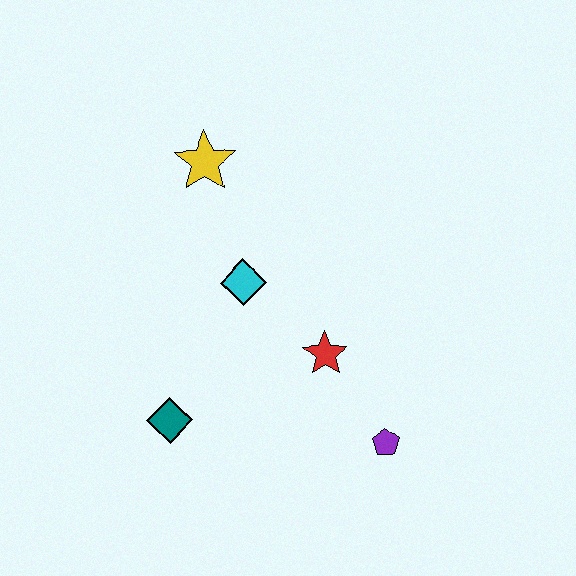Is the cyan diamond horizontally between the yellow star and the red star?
Yes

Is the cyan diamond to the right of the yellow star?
Yes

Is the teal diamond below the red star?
Yes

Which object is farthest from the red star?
The yellow star is farthest from the red star.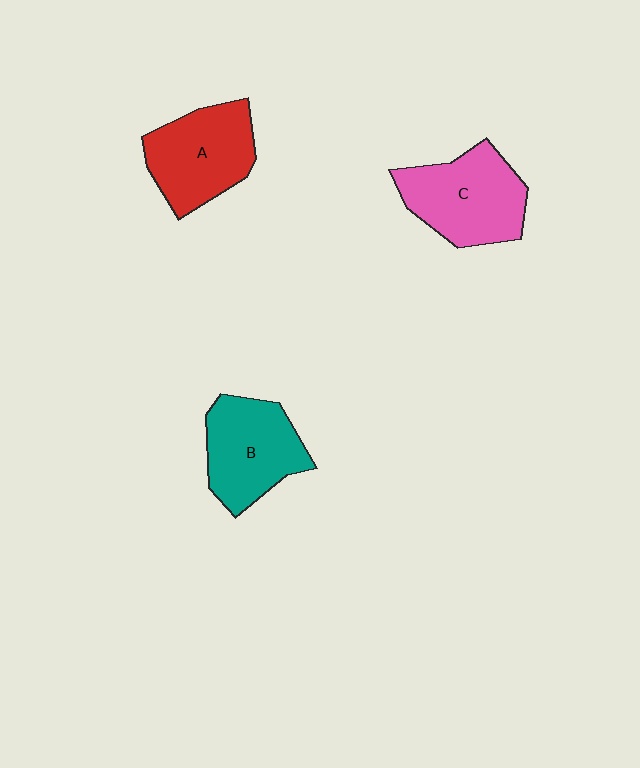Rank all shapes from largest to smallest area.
From largest to smallest: C (pink), A (red), B (teal).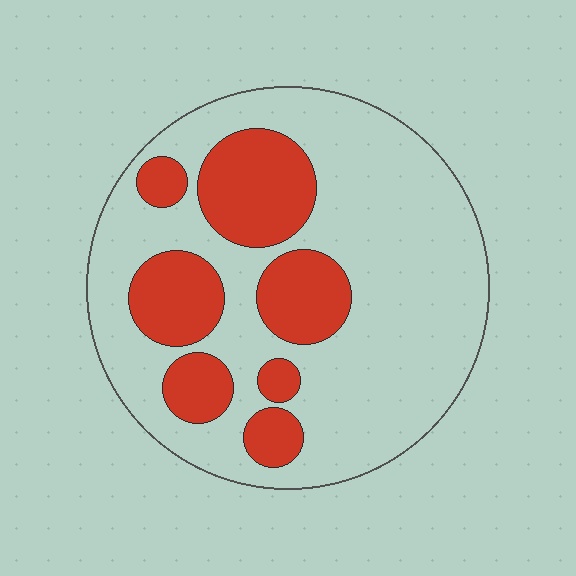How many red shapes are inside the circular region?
7.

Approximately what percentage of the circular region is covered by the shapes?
Approximately 30%.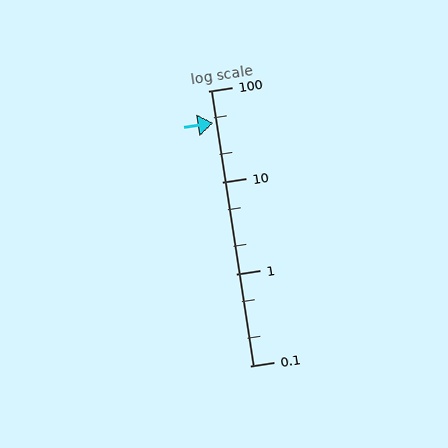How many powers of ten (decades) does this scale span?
The scale spans 3 decades, from 0.1 to 100.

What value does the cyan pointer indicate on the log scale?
The pointer indicates approximately 45.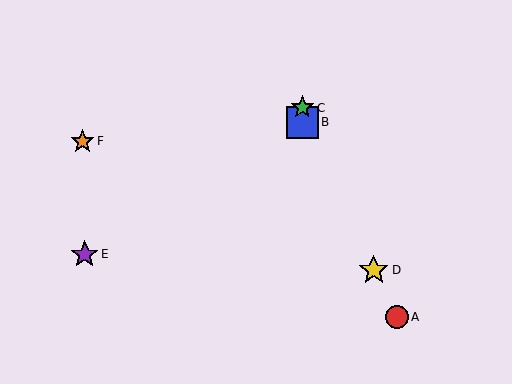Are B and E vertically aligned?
No, B is at x≈302 and E is at x≈85.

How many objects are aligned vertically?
2 objects (B, C) are aligned vertically.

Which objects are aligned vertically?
Objects B, C are aligned vertically.